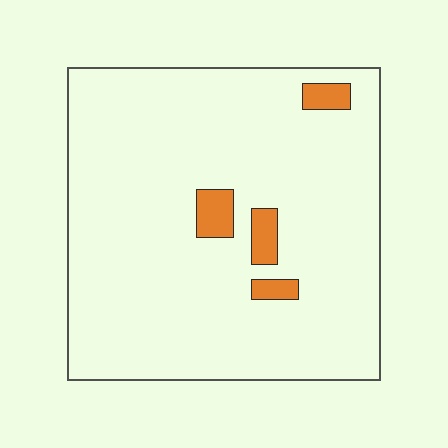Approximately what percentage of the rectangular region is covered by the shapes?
Approximately 5%.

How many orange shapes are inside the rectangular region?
4.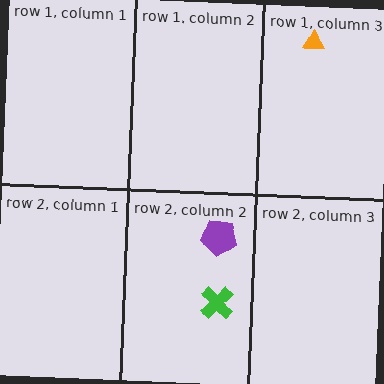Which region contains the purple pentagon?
The row 2, column 2 region.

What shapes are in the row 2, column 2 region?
The green cross, the purple pentagon.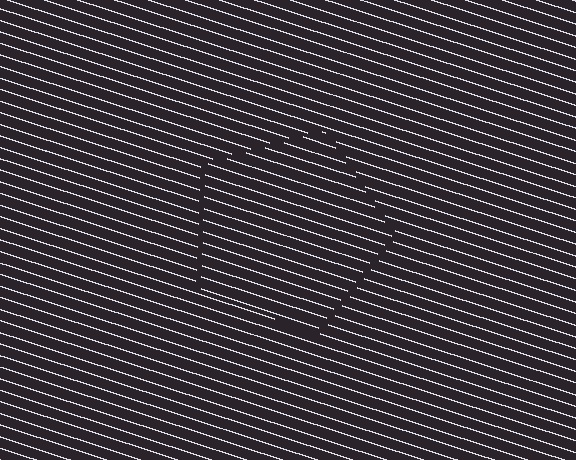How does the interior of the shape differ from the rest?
The interior of the shape contains the same grating, shifted by half a period — the contour is defined by the phase discontinuity where line-ends from the inner and outer gratings abut.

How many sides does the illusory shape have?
5 sides — the line-ends trace a pentagon.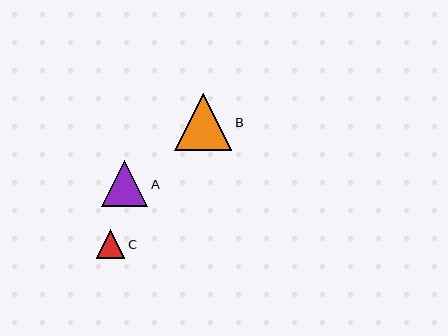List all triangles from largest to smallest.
From largest to smallest: B, A, C.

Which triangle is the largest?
Triangle B is the largest with a size of approximately 57 pixels.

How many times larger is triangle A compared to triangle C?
Triangle A is approximately 1.6 times the size of triangle C.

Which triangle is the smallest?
Triangle C is the smallest with a size of approximately 29 pixels.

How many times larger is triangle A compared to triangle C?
Triangle A is approximately 1.6 times the size of triangle C.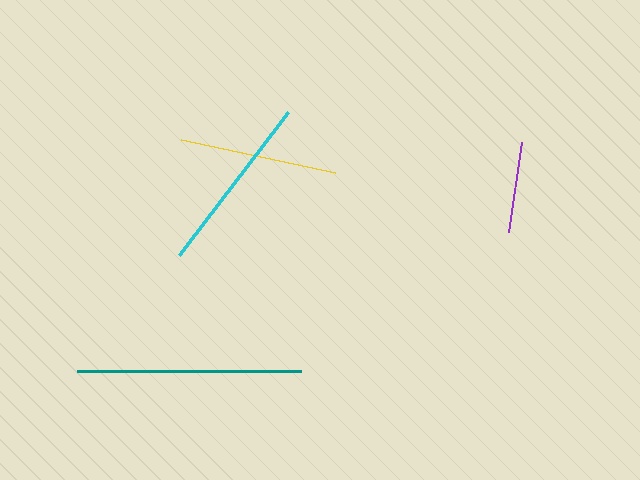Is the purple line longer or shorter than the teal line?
The teal line is longer than the purple line.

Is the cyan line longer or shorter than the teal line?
The teal line is longer than the cyan line.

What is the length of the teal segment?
The teal segment is approximately 223 pixels long.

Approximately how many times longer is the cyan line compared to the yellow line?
The cyan line is approximately 1.1 times the length of the yellow line.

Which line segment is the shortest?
The purple line is the shortest at approximately 91 pixels.